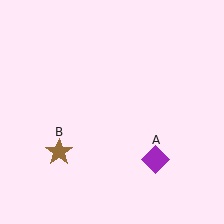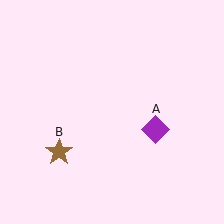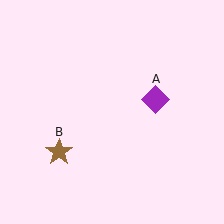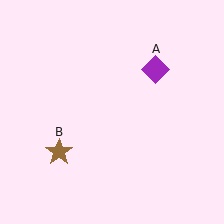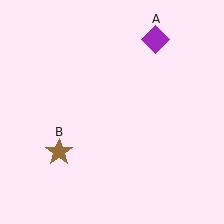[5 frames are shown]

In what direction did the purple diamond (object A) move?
The purple diamond (object A) moved up.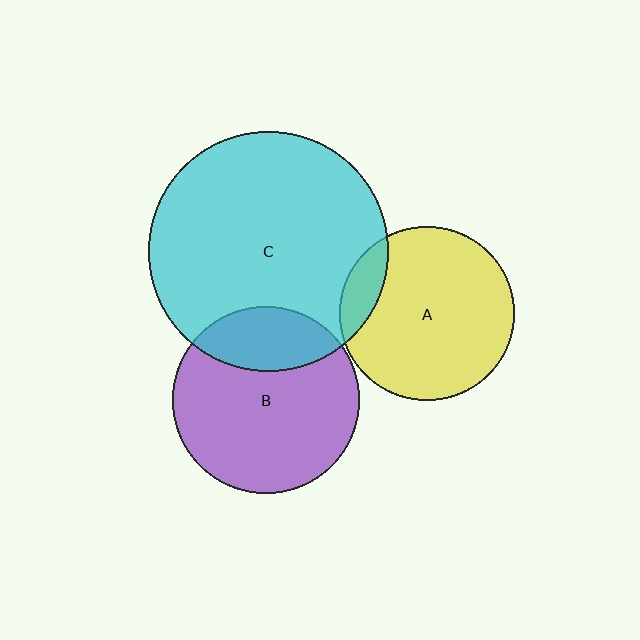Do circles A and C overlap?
Yes.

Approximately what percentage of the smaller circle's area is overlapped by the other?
Approximately 10%.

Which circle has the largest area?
Circle C (cyan).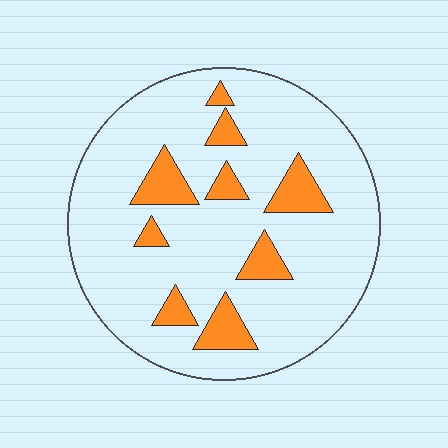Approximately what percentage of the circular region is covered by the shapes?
Approximately 15%.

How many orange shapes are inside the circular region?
9.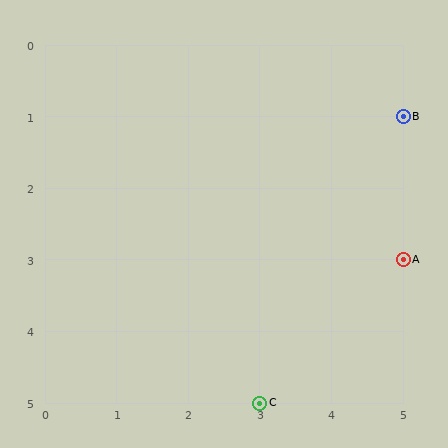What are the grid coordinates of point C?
Point C is at grid coordinates (3, 5).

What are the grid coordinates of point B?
Point B is at grid coordinates (5, 1).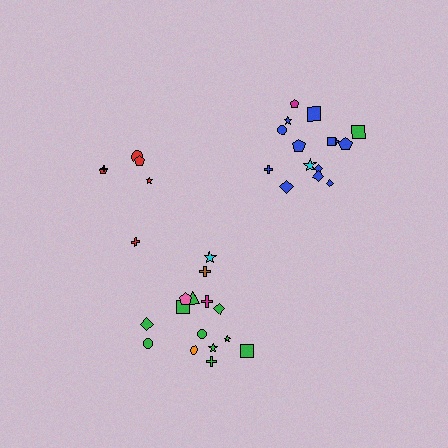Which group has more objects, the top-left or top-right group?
The top-right group.